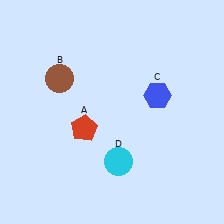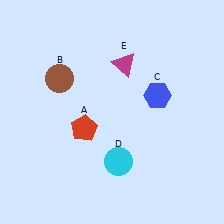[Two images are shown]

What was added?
A magenta triangle (E) was added in Image 2.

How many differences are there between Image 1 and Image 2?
There is 1 difference between the two images.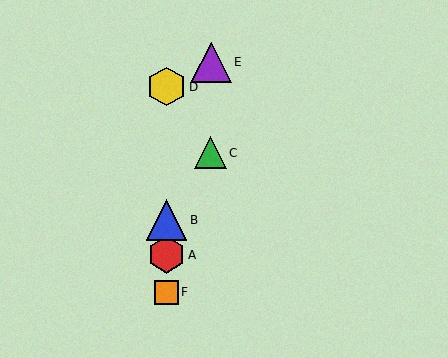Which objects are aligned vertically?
Objects A, B, D, F are aligned vertically.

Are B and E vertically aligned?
No, B is at x≈167 and E is at x≈211.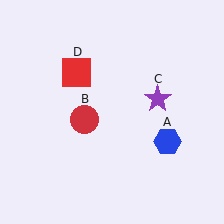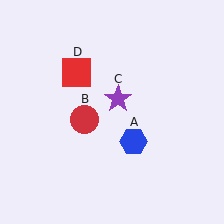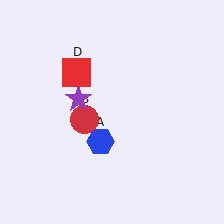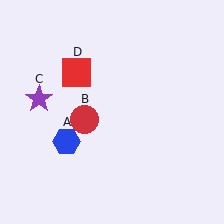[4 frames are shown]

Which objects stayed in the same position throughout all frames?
Red circle (object B) and red square (object D) remained stationary.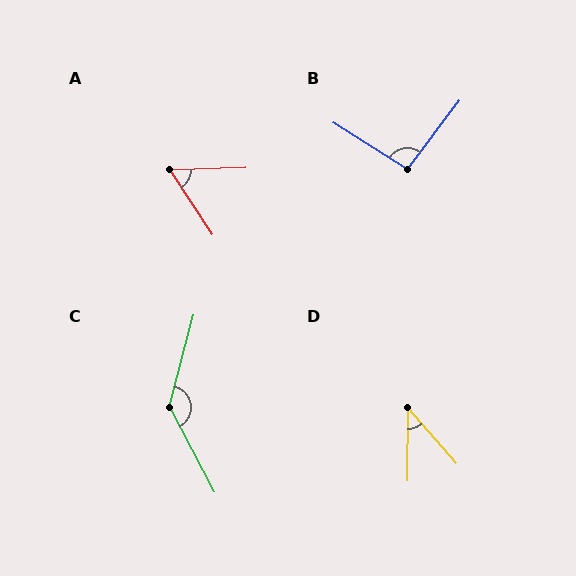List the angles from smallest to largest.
D (41°), A (58°), B (95°), C (137°).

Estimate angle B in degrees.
Approximately 95 degrees.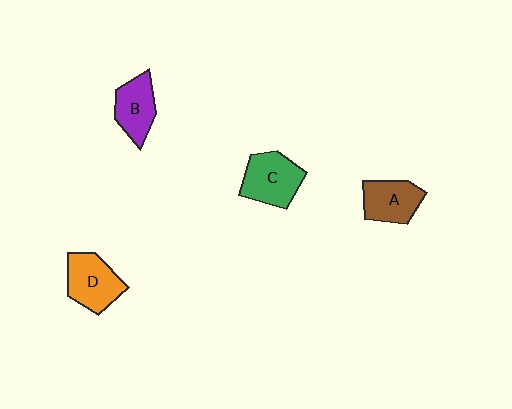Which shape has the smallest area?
Shape B (purple).